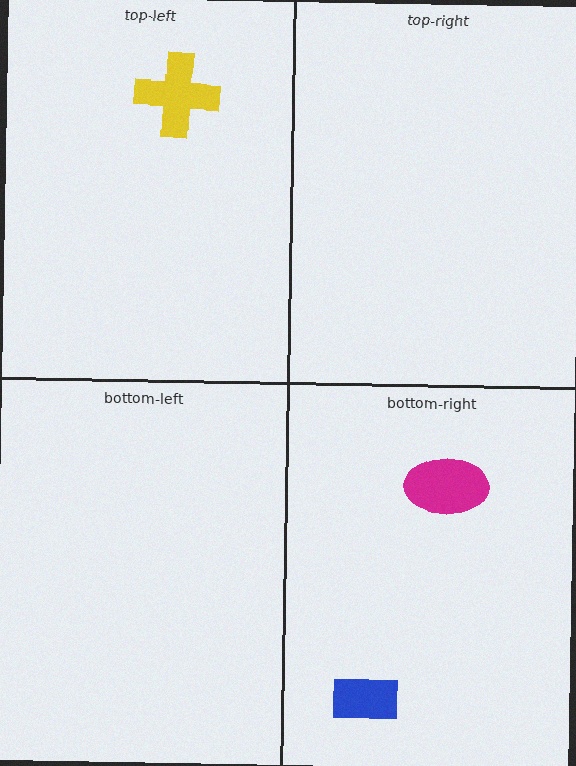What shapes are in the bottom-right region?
The magenta ellipse, the blue rectangle.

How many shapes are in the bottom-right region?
2.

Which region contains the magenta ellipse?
The bottom-right region.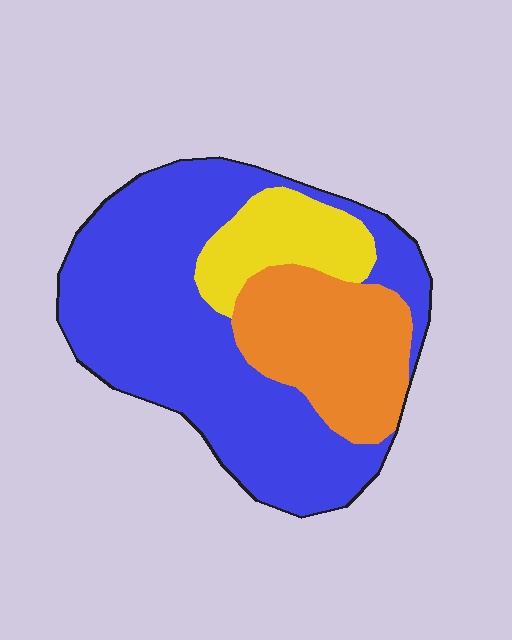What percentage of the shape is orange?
Orange takes up about one quarter (1/4) of the shape.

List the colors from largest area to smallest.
From largest to smallest: blue, orange, yellow.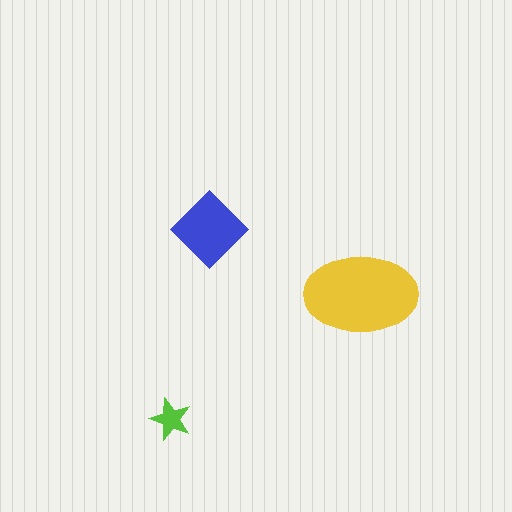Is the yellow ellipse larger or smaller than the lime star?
Larger.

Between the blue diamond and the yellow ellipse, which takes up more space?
The yellow ellipse.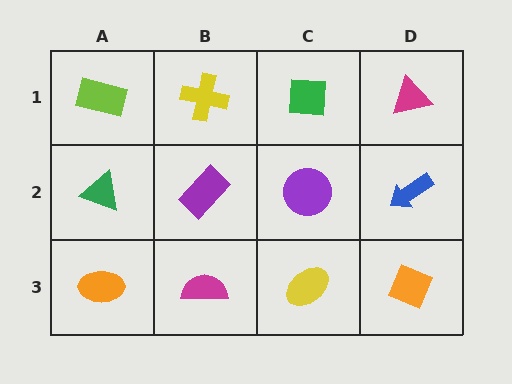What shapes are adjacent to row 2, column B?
A yellow cross (row 1, column B), a magenta semicircle (row 3, column B), a green triangle (row 2, column A), a purple circle (row 2, column C).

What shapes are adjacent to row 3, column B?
A purple rectangle (row 2, column B), an orange ellipse (row 3, column A), a yellow ellipse (row 3, column C).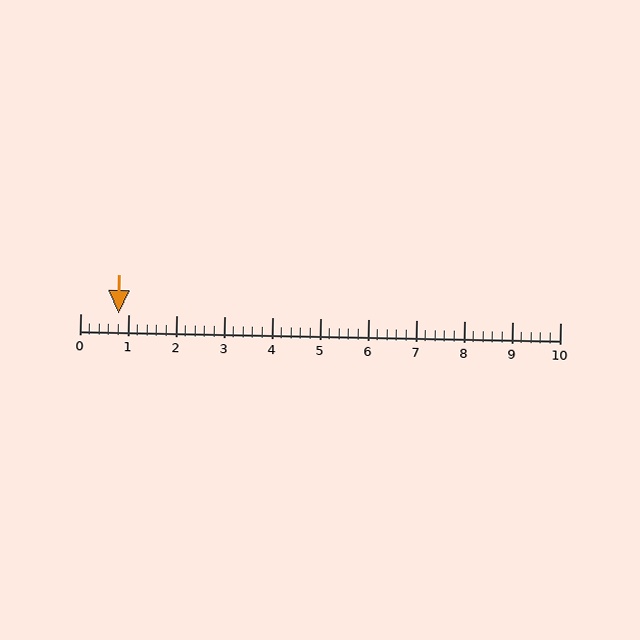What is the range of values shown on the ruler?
The ruler shows values from 0 to 10.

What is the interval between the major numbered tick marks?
The major tick marks are spaced 1 units apart.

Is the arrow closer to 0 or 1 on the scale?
The arrow is closer to 1.